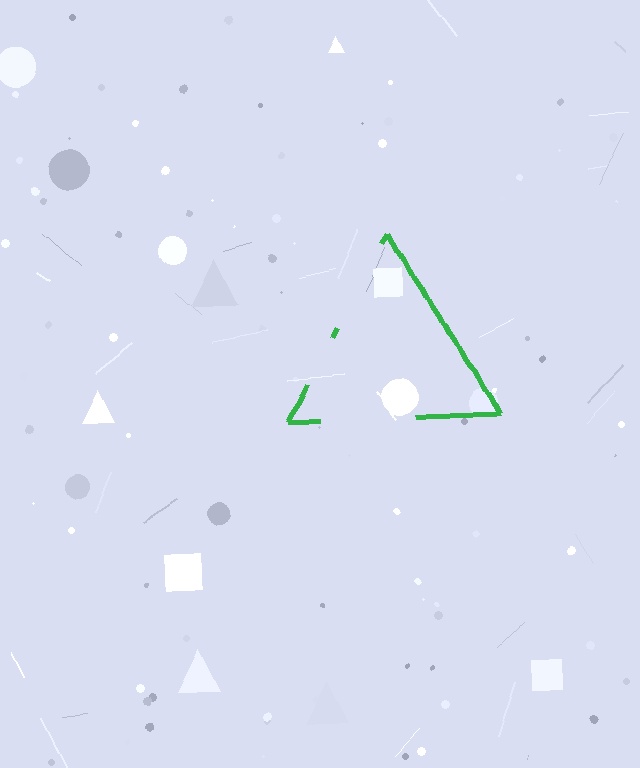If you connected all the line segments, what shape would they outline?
They would outline a triangle.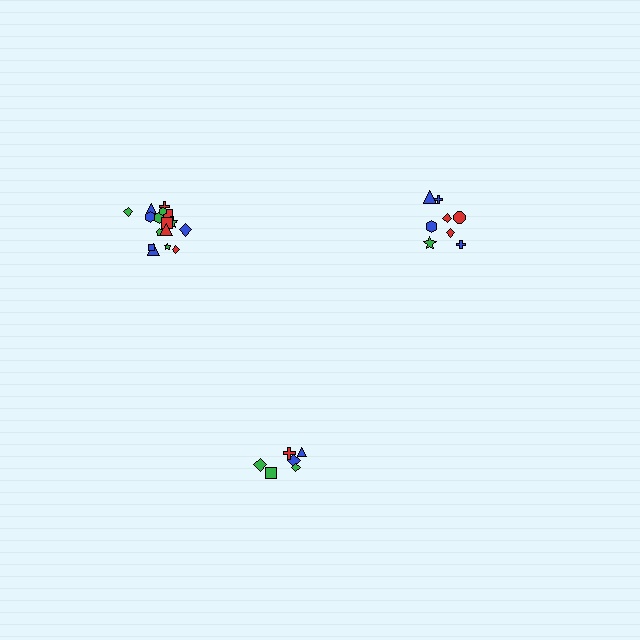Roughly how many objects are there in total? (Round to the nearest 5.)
Roughly 30 objects in total.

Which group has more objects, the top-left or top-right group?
The top-left group.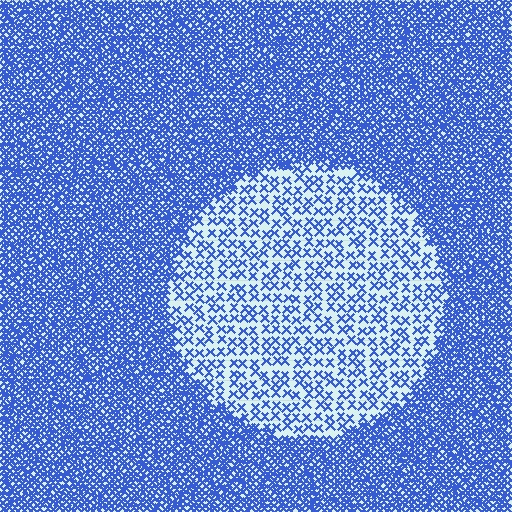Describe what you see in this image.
The image contains small blue elements arranged at two different densities. A circle-shaped region is visible where the elements are less densely packed than the surrounding area.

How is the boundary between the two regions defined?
The boundary is defined by a change in element density (approximately 3.0x ratio). All elements are the same color, size, and shape.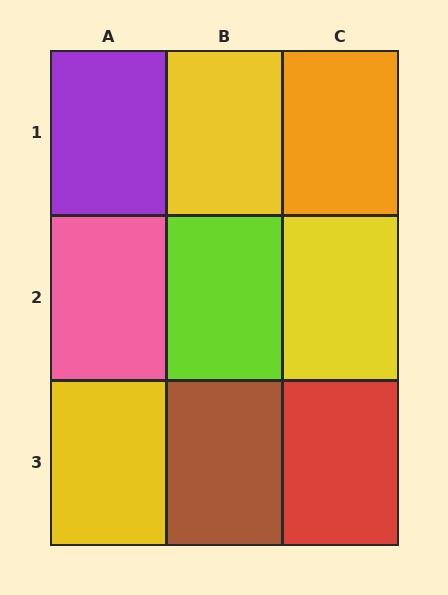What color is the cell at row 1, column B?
Yellow.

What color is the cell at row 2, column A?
Pink.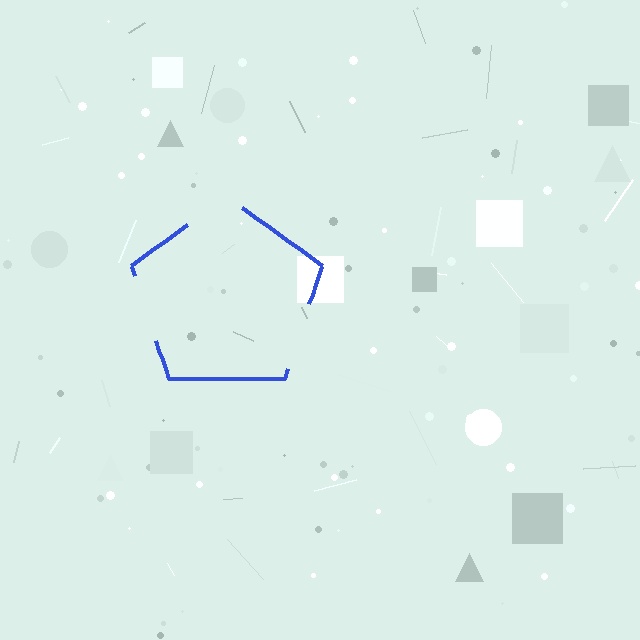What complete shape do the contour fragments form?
The contour fragments form a pentagon.